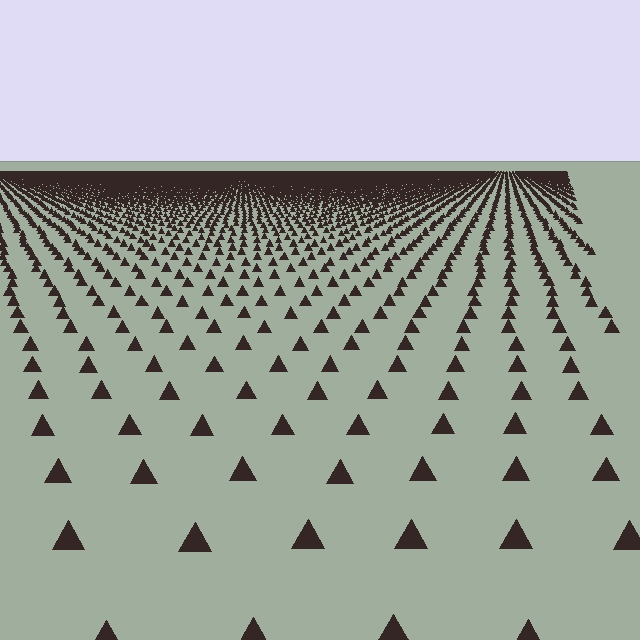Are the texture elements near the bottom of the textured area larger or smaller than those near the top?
Larger. Near the bottom, elements are closer to the viewer and appear at a bigger on-screen size.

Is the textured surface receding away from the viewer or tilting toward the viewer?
The surface is receding away from the viewer. Texture elements get smaller and denser toward the top.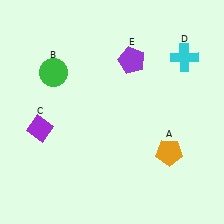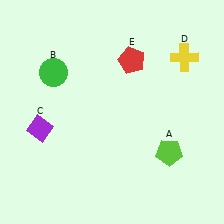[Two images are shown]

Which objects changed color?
A changed from orange to lime. D changed from cyan to yellow. E changed from purple to red.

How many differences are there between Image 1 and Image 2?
There are 3 differences between the two images.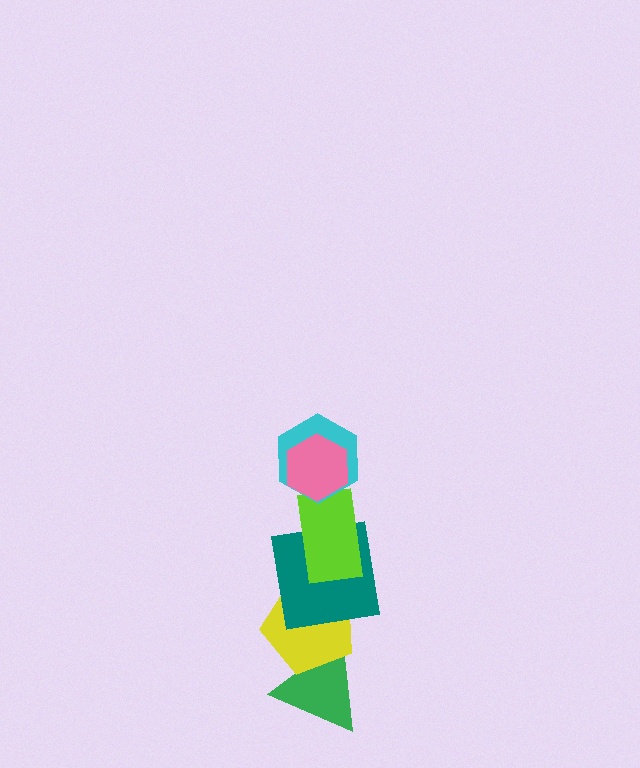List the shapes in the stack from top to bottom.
From top to bottom: the pink hexagon, the cyan hexagon, the lime rectangle, the teal square, the yellow pentagon, the green triangle.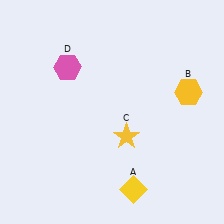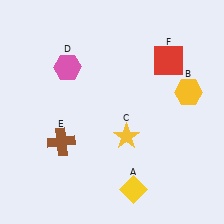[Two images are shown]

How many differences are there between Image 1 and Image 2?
There are 2 differences between the two images.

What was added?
A brown cross (E), a red square (F) were added in Image 2.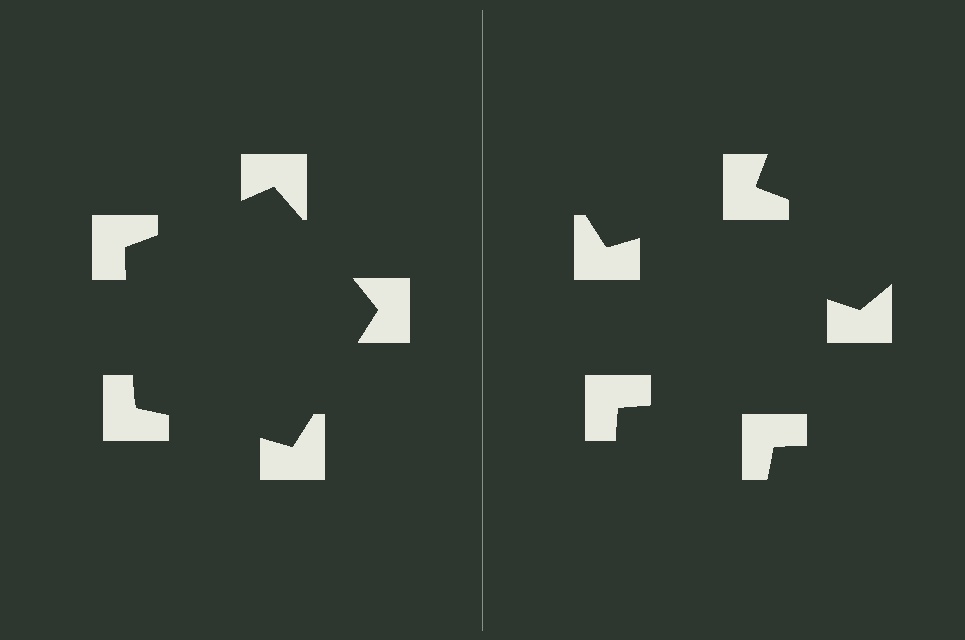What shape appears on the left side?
An illusory pentagon.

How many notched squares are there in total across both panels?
10 — 5 on each side.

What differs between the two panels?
The notched squares are positioned identically on both sides; only the wedge orientations differ. On the left they align to a pentagon; on the right they are misaligned.